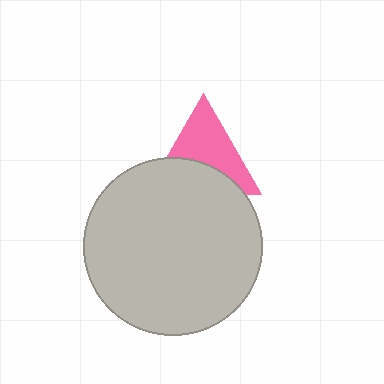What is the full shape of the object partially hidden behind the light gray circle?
The partially hidden object is a pink triangle.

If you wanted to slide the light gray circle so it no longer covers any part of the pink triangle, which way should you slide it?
Slide it down — that is the most direct way to separate the two shapes.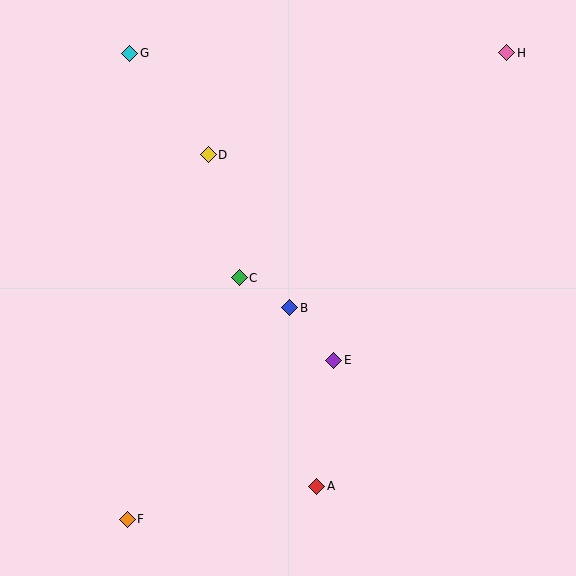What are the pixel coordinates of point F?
Point F is at (127, 519).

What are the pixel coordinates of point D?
Point D is at (208, 155).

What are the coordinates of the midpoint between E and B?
The midpoint between E and B is at (312, 334).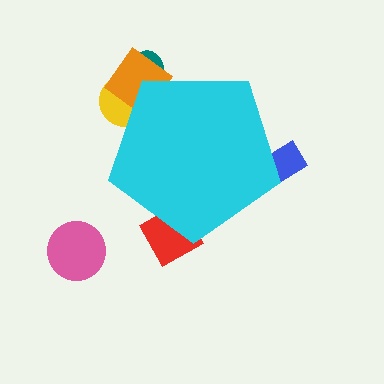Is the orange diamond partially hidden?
Yes, the orange diamond is partially hidden behind the cyan pentagon.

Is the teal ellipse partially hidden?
Yes, the teal ellipse is partially hidden behind the cyan pentagon.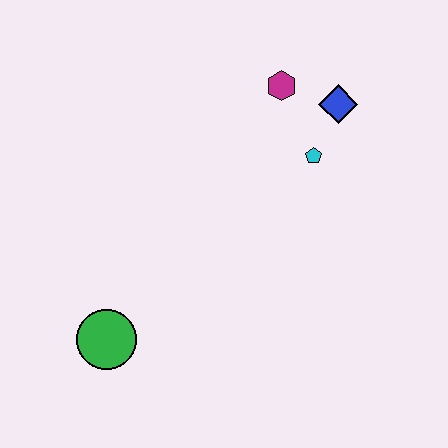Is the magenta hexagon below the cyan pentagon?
No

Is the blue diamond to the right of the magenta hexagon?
Yes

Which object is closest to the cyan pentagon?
The blue diamond is closest to the cyan pentagon.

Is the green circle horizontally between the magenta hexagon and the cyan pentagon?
No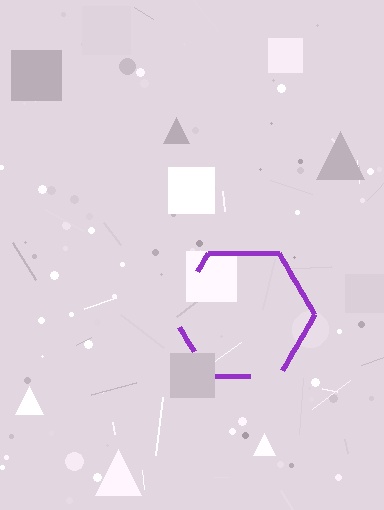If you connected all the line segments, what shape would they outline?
They would outline a hexagon.